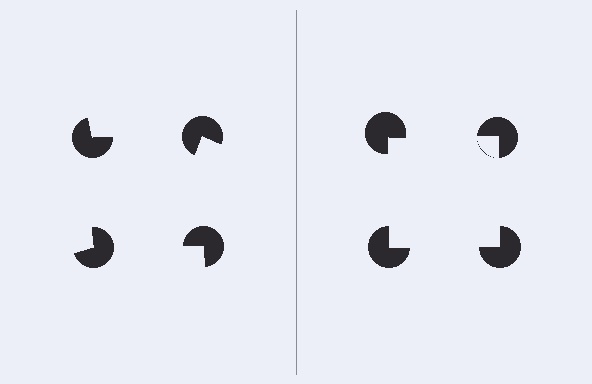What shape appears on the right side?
An illusory square.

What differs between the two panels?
The pac-man discs are positioned identically on both sides; only the wedge orientations differ. On the right they align to a square; on the left they are misaligned.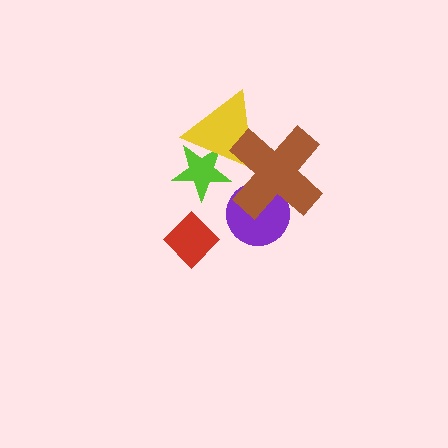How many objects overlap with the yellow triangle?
2 objects overlap with the yellow triangle.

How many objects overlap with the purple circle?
1 object overlaps with the purple circle.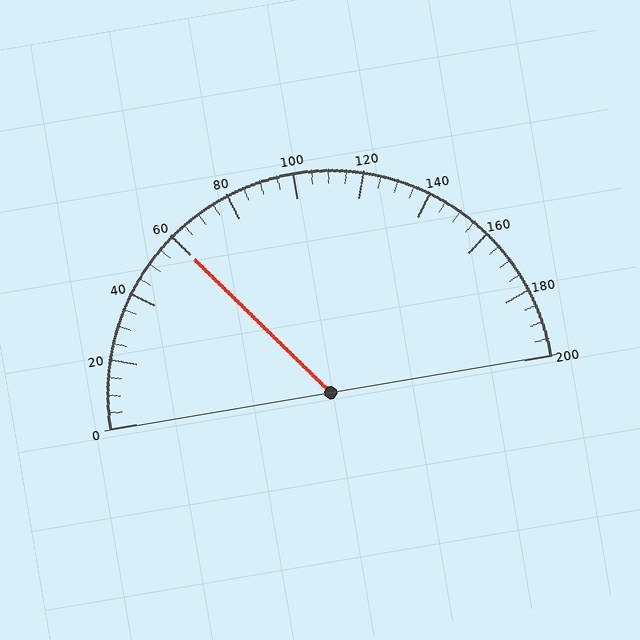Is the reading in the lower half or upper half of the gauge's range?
The reading is in the lower half of the range (0 to 200).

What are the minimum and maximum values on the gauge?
The gauge ranges from 0 to 200.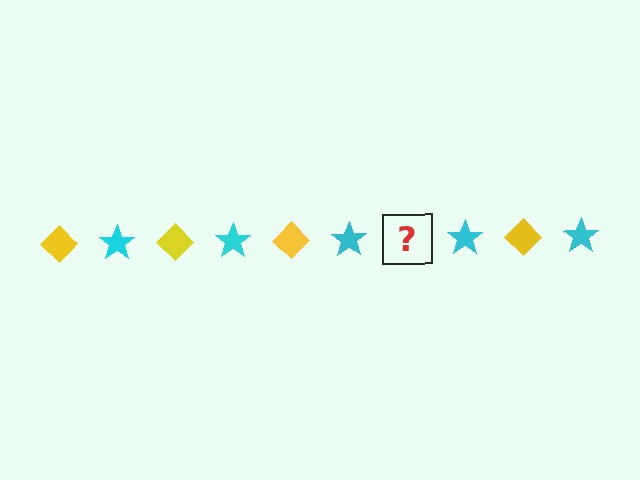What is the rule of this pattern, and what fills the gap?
The rule is that the pattern alternates between yellow diamond and cyan star. The gap should be filled with a yellow diamond.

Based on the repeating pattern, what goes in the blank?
The blank should be a yellow diamond.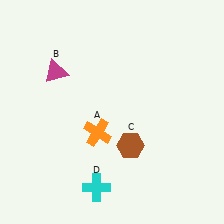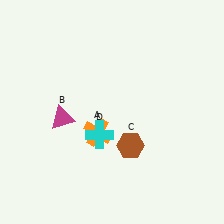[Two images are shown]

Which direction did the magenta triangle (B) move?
The magenta triangle (B) moved down.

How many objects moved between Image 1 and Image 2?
2 objects moved between the two images.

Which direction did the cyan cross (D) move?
The cyan cross (D) moved up.